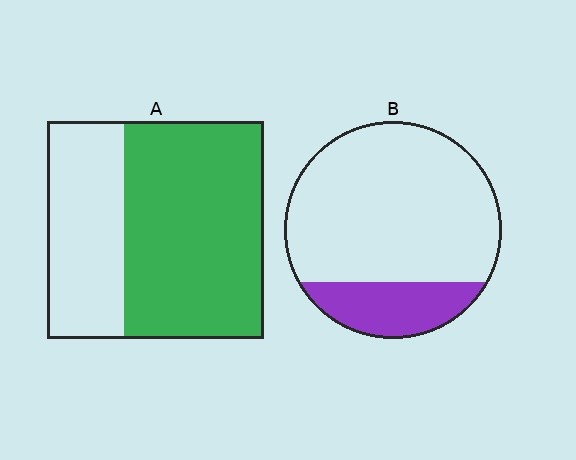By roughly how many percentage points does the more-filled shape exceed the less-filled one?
By roughly 45 percentage points (A over B).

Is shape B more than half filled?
No.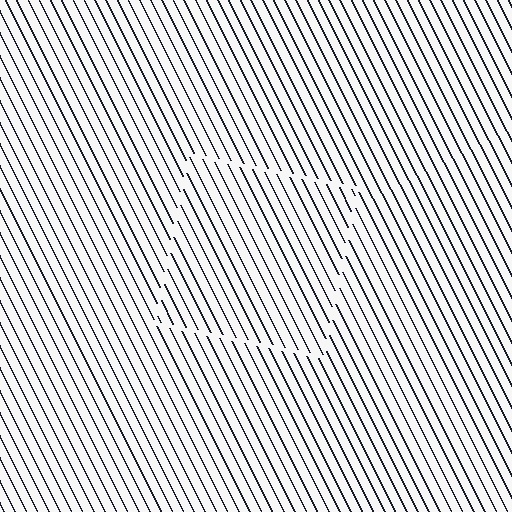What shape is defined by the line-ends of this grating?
An illusory square. The interior of the shape contains the same grating, shifted by half a period — the contour is defined by the phase discontinuity where line-ends from the inner and outer gratings abut.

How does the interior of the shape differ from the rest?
The interior of the shape contains the same grating, shifted by half a period — the contour is defined by the phase discontinuity where line-ends from the inner and outer gratings abut.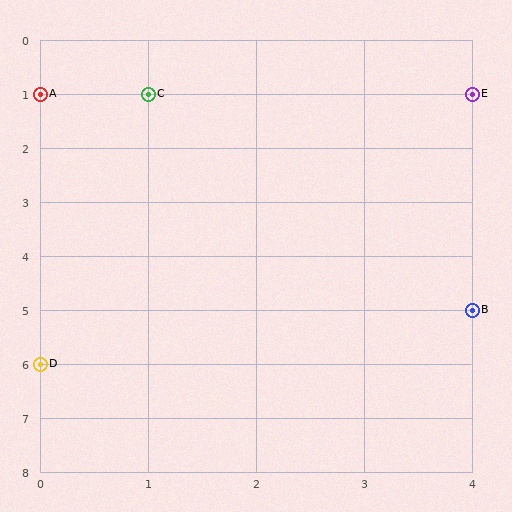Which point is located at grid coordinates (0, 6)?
Point D is at (0, 6).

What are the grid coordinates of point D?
Point D is at grid coordinates (0, 6).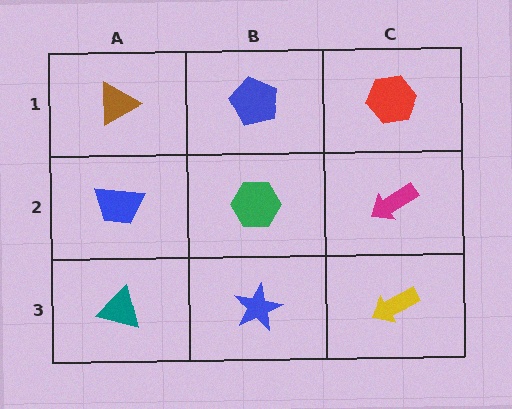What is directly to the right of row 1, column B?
A red hexagon.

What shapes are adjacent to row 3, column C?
A magenta arrow (row 2, column C), a blue star (row 3, column B).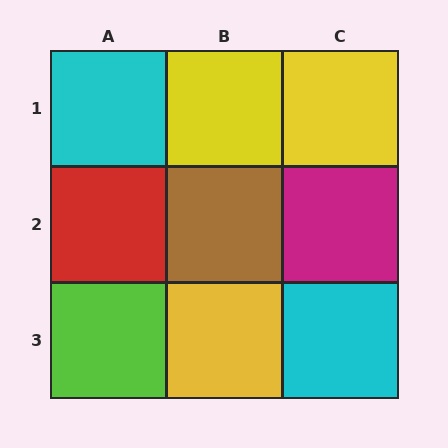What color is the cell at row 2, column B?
Brown.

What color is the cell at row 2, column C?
Magenta.